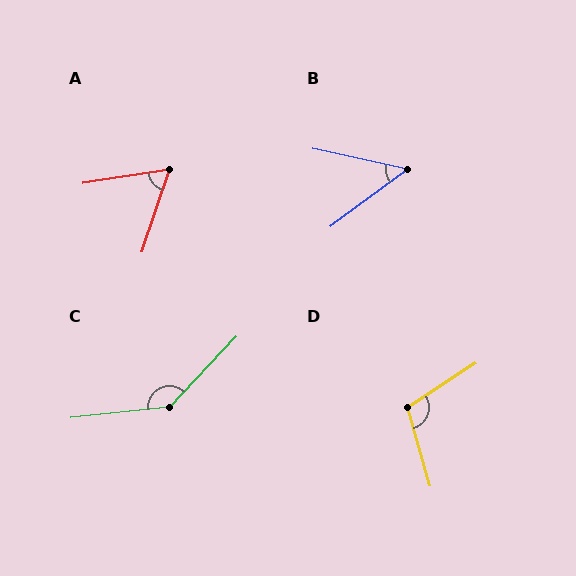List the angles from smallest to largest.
B (49°), A (63°), D (107°), C (139°).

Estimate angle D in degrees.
Approximately 107 degrees.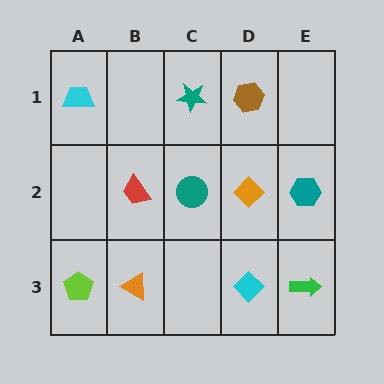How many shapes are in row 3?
4 shapes.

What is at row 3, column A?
A lime pentagon.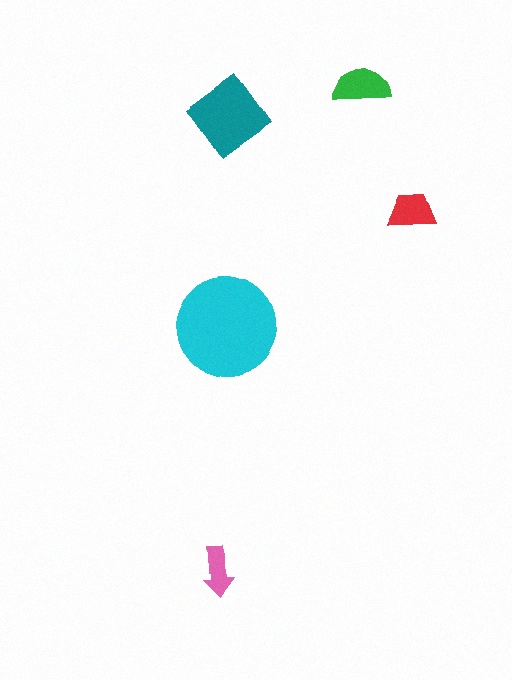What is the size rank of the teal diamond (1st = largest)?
2nd.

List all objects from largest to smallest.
The cyan circle, the teal diamond, the green semicircle, the red trapezoid, the pink arrow.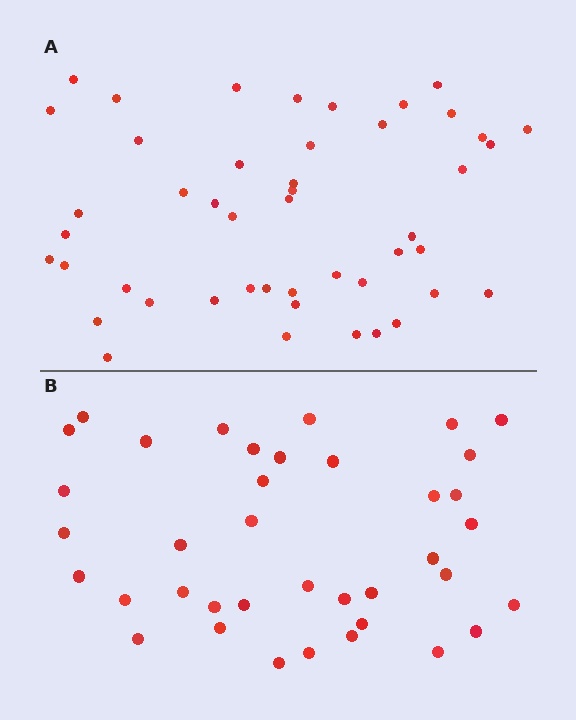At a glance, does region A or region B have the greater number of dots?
Region A (the top region) has more dots.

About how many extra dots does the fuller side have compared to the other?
Region A has roughly 8 or so more dots than region B.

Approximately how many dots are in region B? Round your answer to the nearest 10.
About 40 dots. (The exact count is 38, which rounds to 40.)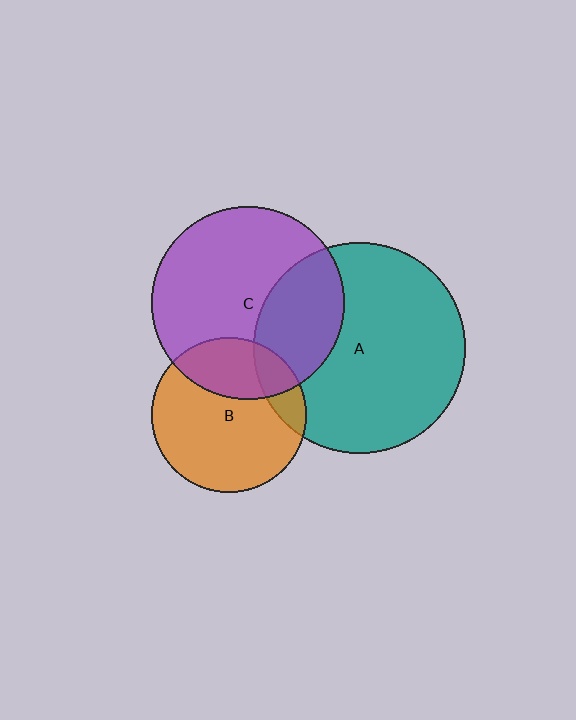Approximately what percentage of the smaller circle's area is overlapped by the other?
Approximately 30%.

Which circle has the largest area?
Circle A (teal).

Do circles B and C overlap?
Yes.